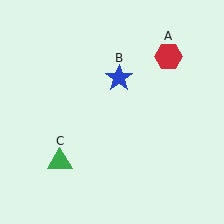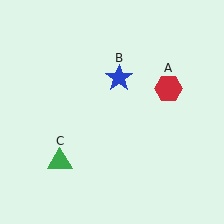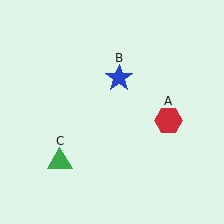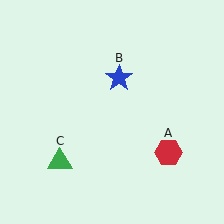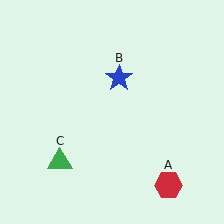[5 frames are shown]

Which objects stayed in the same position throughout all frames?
Blue star (object B) and green triangle (object C) remained stationary.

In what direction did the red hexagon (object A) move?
The red hexagon (object A) moved down.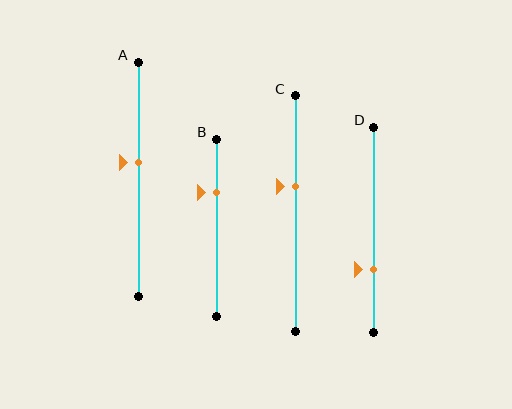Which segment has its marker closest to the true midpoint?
Segment A has its marker closest to the true midpoint.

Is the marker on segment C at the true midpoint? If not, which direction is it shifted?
No, the marker on segment C is shifted upward by about 11% of the segment length.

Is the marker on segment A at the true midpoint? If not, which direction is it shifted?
No, the marker on segment A is shifted upward by about 7% of the segment length.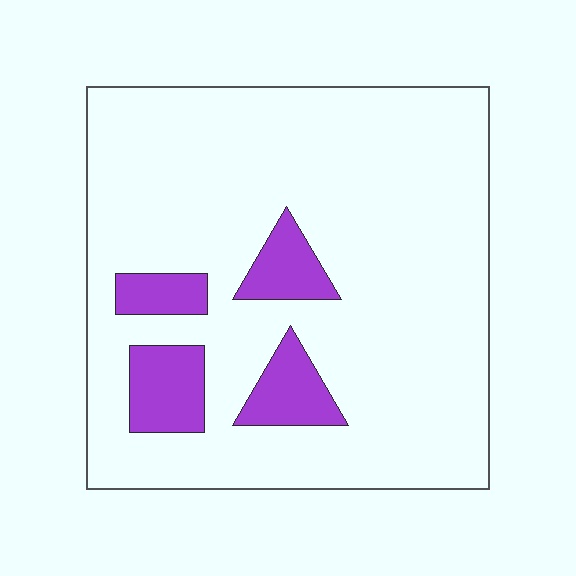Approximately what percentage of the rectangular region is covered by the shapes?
Approximately 15%.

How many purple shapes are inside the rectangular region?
4.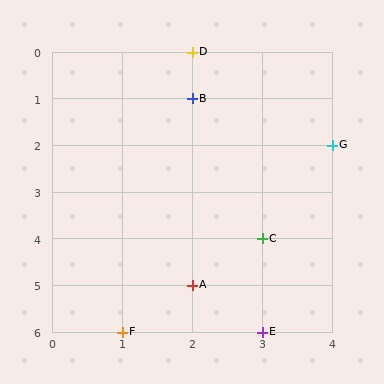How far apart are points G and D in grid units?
Points G and D are 2 columns and 2 rows apart (about 2.8 grid units diagonally).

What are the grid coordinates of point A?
Point A is at grid coordinates (2, 5).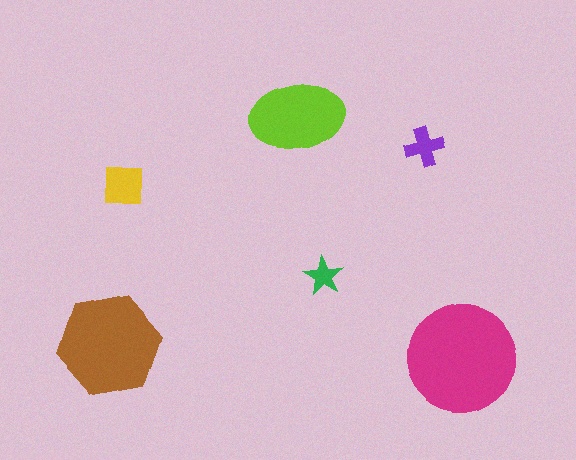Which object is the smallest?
The green star.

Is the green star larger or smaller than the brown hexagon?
Smaller.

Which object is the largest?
The magenta circle.